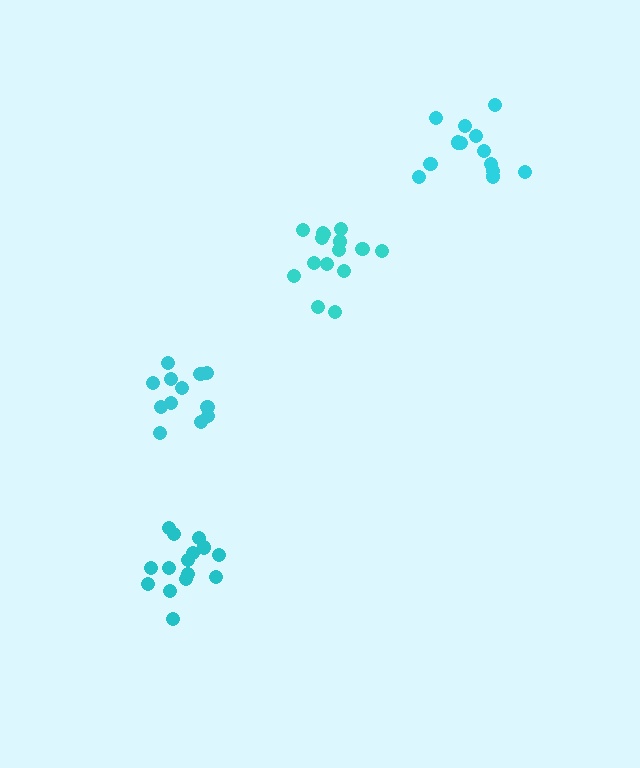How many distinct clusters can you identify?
There are 4 distinct clusters.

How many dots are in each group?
Group 1: 13 dots, Group 2: 13 dots, Group 3: 15 dots, Group 4: 15 dots (56 total).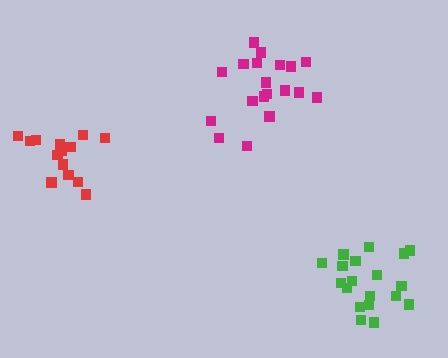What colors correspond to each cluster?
The clusters are colored: green, magenta, red.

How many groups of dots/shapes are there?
There are 3 groups.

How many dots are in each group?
Group 1: 19 dots, Group 2: 19 dots, Group 3: 16 dots (54 total).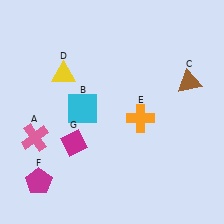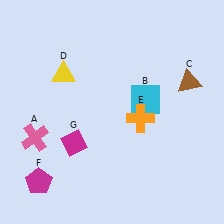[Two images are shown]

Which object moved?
The cyan square (B) moved right.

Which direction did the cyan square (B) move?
The cyan square (B) moved right.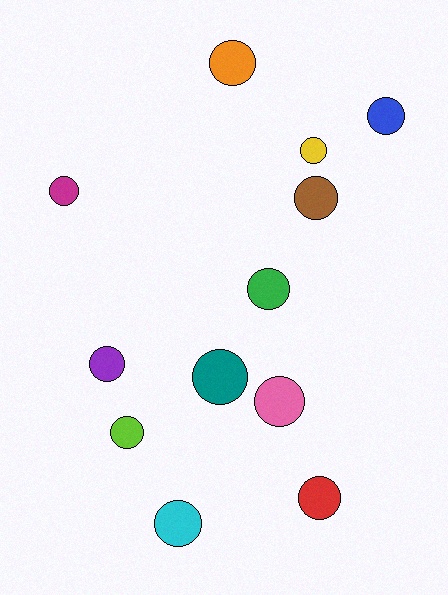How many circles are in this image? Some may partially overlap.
There are 12 circles.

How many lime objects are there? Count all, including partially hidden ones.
There is 1 lime object.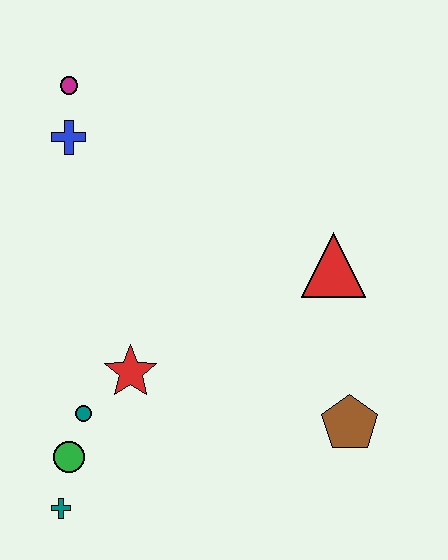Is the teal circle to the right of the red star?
No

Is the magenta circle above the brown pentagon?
Yes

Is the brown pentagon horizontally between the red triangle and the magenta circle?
No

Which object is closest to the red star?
The teal circle is closest to the red star.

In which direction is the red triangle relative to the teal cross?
The red triangle is to the right of the teal cross.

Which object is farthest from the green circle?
The magenta circle is farthest from the green circle.